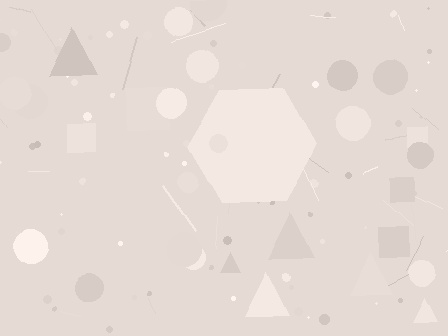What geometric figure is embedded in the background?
A hexagon is embedded in the background.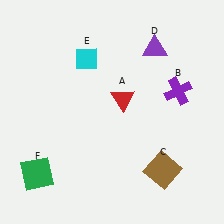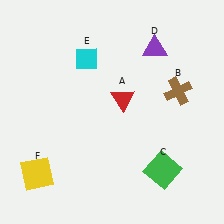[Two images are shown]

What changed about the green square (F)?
In Image 1, F is green. In Image 2, it changed to yellow.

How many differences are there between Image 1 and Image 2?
There are 3 differences between the two images.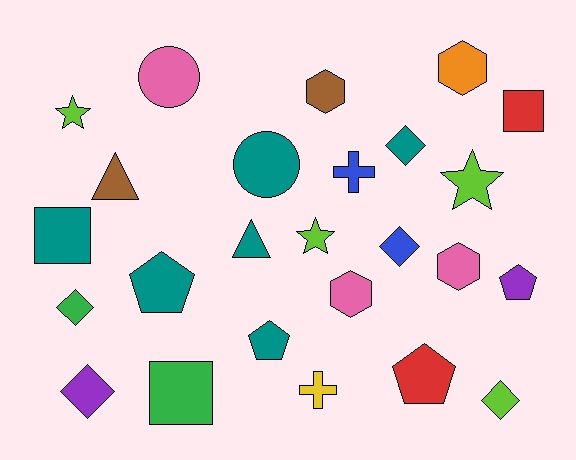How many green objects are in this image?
There are 2 green objects.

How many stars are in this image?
There are 3 stars.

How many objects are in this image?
There are 25 objects.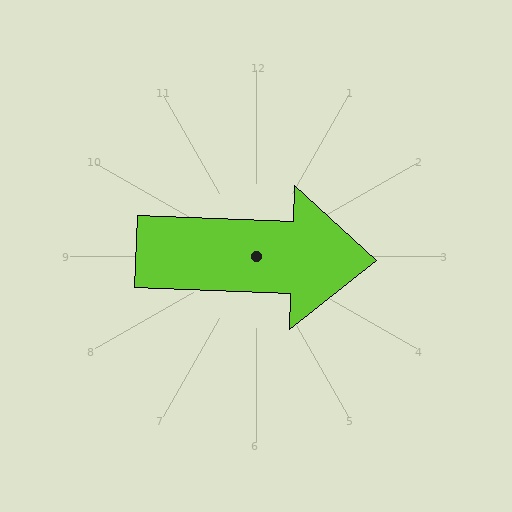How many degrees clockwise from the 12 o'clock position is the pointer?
Approximately 92 degrees.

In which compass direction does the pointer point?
East.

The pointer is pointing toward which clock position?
Roughly 3 o'clock.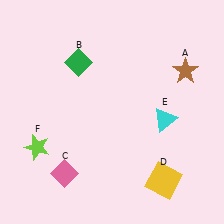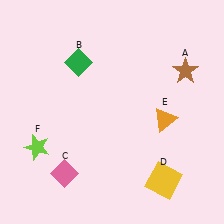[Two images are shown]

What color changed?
The triangle (E) changed from cyan in Image 1 to orange in Image 2.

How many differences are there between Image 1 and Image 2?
There is 1 difference between the two images.